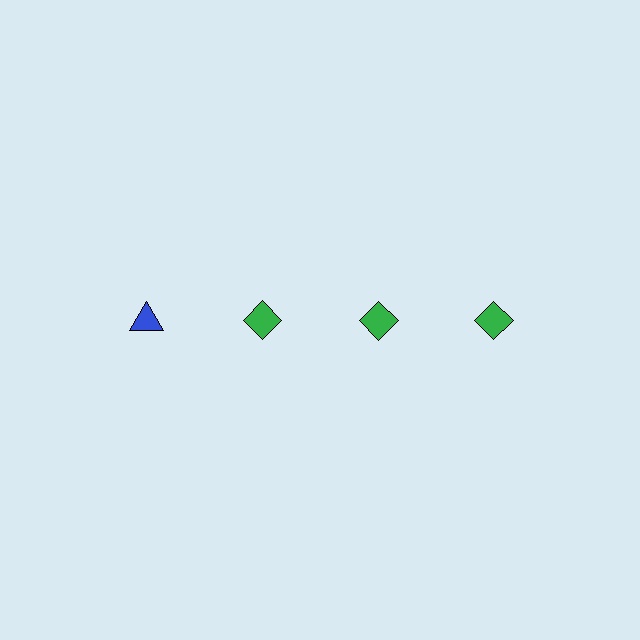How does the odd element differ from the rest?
It differs in both color (blue instead of green) and shape (triangle instead of diamond).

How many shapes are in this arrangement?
There are 4 shapes arranged in a grid pattern.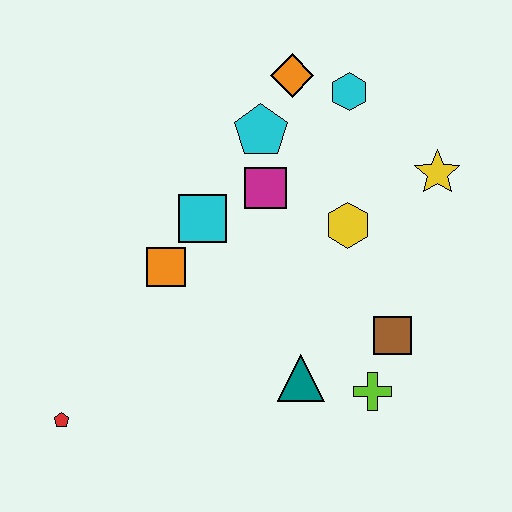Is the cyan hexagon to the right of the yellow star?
No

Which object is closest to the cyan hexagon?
The orange diamond is closest to the cyan hexagon.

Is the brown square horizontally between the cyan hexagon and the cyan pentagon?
No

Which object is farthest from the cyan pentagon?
The red pentagon is farthest from the cyan pentagon.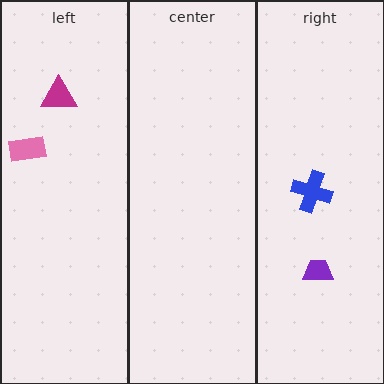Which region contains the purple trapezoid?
The right region.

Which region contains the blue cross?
The right region.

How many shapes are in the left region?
2.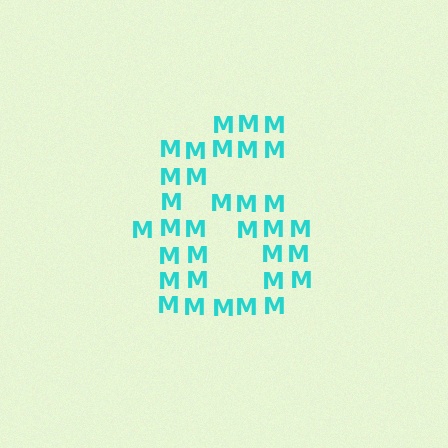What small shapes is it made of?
It is made of small letter M's.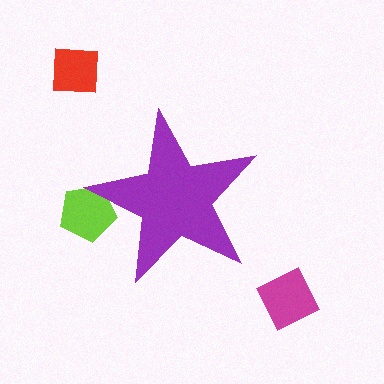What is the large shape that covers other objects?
A purple star.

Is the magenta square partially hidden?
No, the magenta square is fully visible.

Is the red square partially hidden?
No, the red square is fully visible.